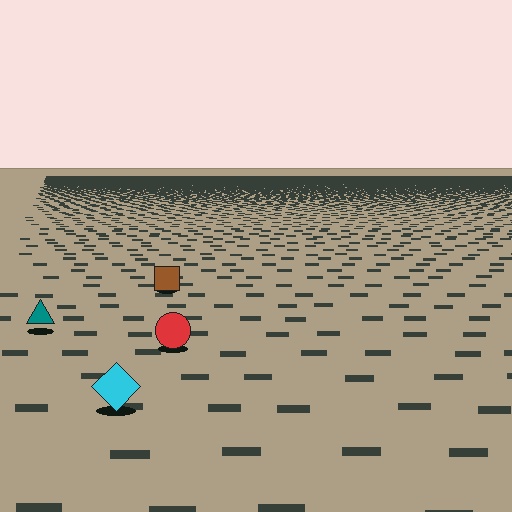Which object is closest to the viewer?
The cyan diamond is closest. The texture marks near it are larger and more spread out.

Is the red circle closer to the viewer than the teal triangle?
Yes. The red circle is closer — you can tell from the texture gradient: the ground texture is coarser near it.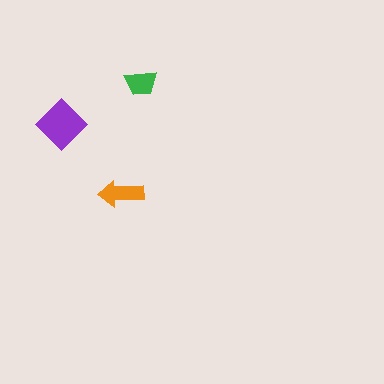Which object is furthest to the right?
The green trapezoid is rightmost.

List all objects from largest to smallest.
The purple diamond, the orange arrow, the green trapezoid.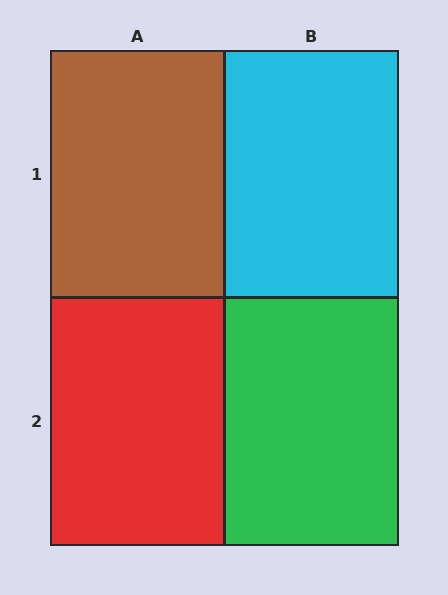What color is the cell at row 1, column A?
Brown.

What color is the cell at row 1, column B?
Cyan.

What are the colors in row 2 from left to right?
Red, green.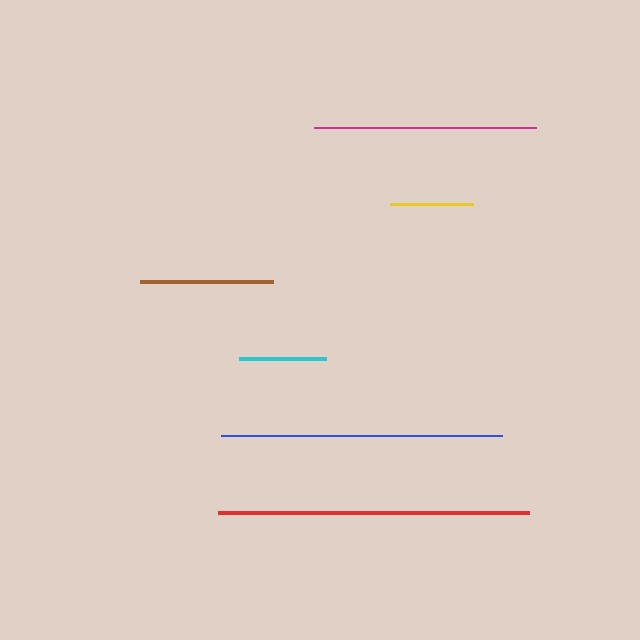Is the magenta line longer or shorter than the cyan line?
The magenta line is longer than the cyan line.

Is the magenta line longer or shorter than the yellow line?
The magenta line is longer than the yellow line.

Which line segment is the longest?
The red line is the longest at approximately 311 pixels.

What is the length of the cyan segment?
The cyan segment is approximately 87 pixels long.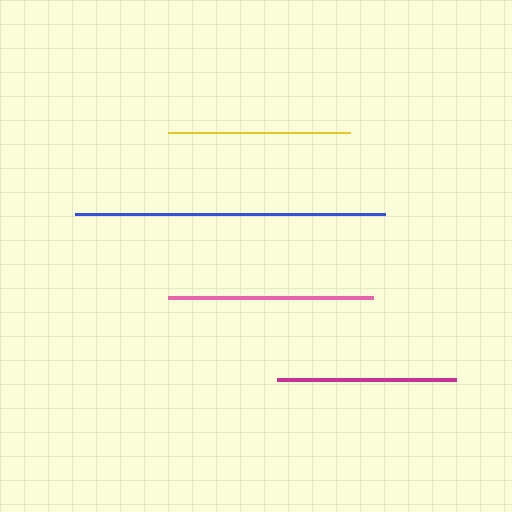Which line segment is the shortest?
The magenta line is the shortest at approximately 180 pixels.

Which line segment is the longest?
The blue line is the longest at approximately 310 pixels.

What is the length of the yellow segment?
The yellow segment is approximately 181 pixels long.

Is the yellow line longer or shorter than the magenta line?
The yellow line is longer than the magenta line.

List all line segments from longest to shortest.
From longest to shortest: blue, pink, yellow, magenta.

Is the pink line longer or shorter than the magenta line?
The pink line is longer than the magenta line.